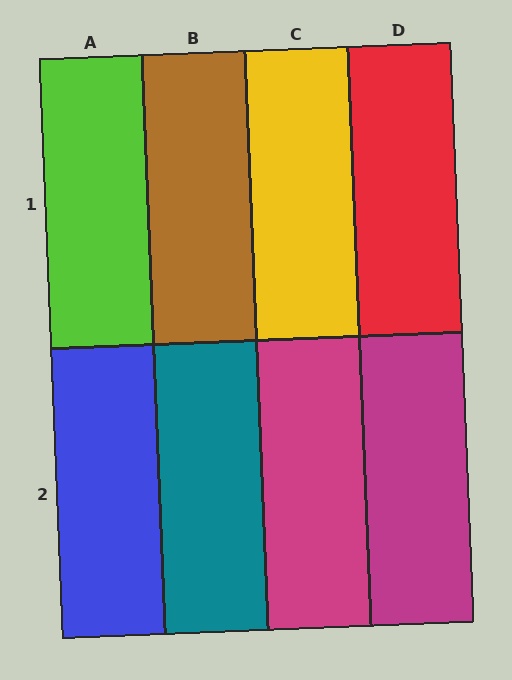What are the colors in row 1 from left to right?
Lime, brown, yellow, red.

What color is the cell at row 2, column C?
Magenta.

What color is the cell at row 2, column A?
Blue.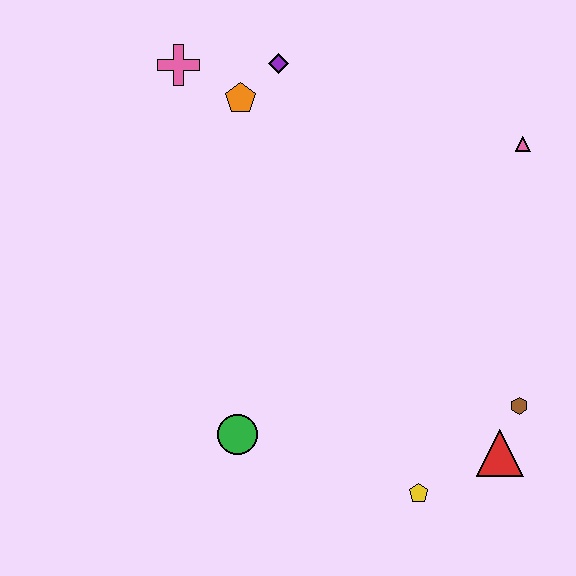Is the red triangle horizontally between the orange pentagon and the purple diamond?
No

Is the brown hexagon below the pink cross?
Yes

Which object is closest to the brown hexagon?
The red triangle is closest to the brown hexagon.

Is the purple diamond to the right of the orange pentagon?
Yes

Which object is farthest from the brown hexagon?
The pink cross is farthest from the brown hexagon.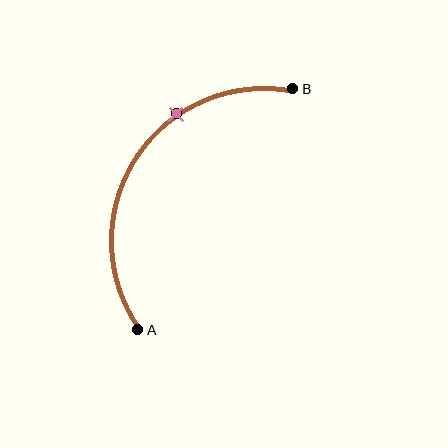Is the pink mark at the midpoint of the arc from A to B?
No. The pink mark lies on the arc but is closer to endpoint B. The arc midpoint would be at the point on the curve equidistant along the arc from both A and B.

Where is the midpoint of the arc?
The arc midpoint is the point on the curve farthest from the straight line joining A and B. It sits to the left of that line.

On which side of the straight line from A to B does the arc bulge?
The arc bulges to the left of the straight line connecting A and B.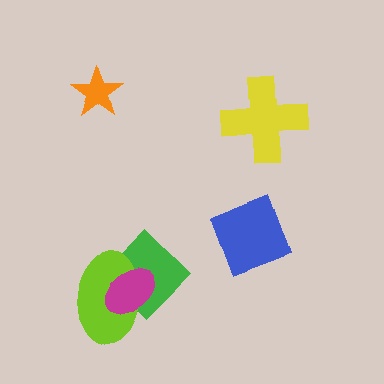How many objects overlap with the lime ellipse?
2 objects overlap with the lime ellipse.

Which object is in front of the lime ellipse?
The magenta ellipse is in front of the lime ellipse.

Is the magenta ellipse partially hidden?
No, no other shape covers it.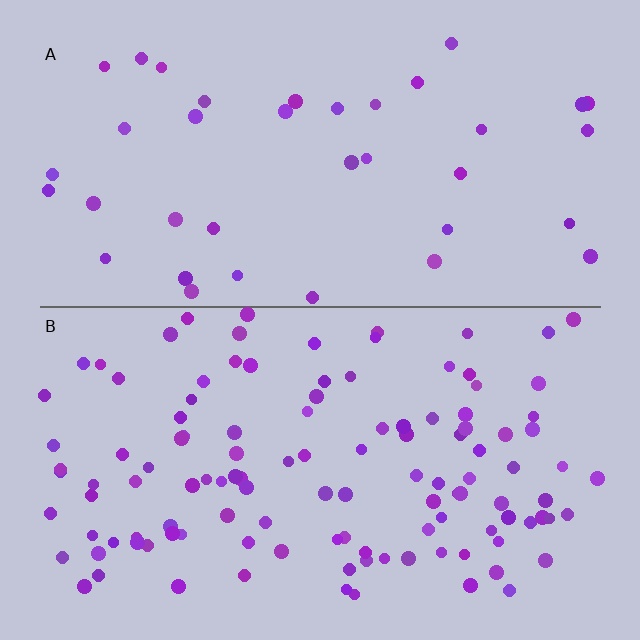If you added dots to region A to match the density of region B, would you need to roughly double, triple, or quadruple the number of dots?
Approximately triple.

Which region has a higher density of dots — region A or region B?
B (the bottom).